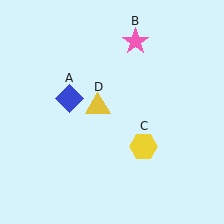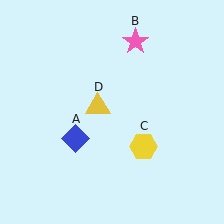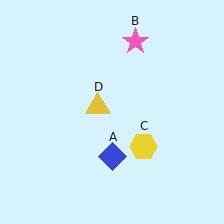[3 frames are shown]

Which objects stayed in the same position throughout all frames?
Pink star (object B) and yellow hexagon (object C) and yellow triangle (object D) remained stationary.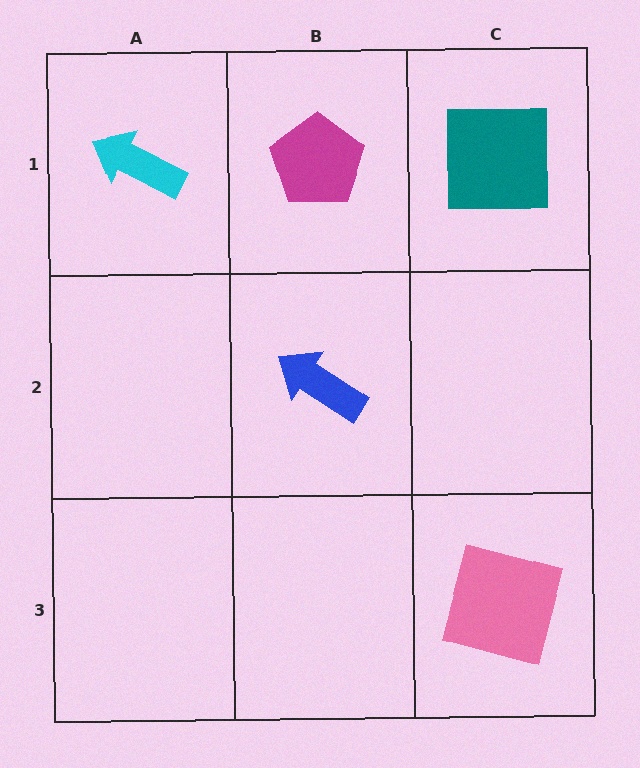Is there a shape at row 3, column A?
No, that cell is empty.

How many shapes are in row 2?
1 shape.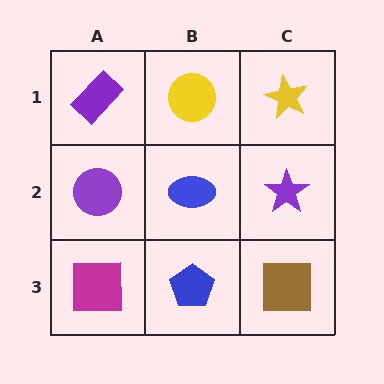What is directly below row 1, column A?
A purple circle.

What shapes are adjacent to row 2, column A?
A purple rectangle (row 1, column A), a magenta square (row 3, column A), a blue ellipse (row 2, column B).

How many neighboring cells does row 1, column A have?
2.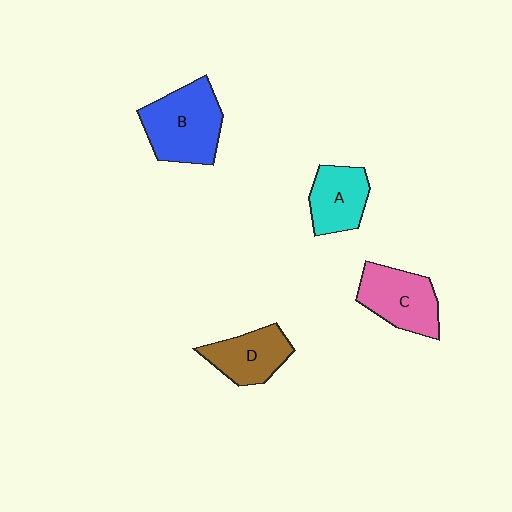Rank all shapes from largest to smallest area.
From largest to smallest: B (blue), C (pink), D (brown), A (cyan).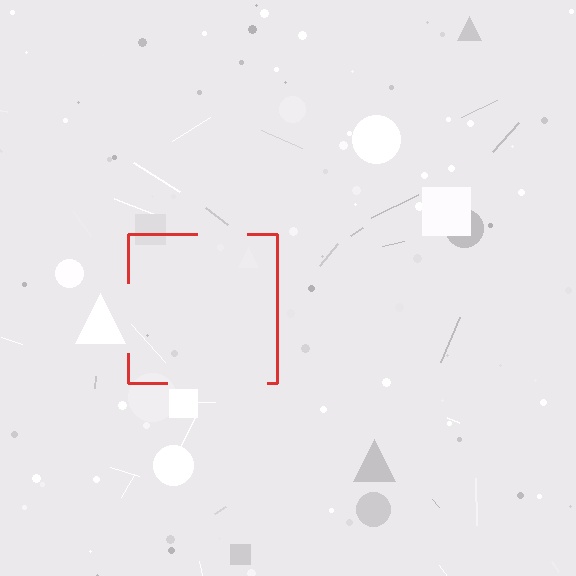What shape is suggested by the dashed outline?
The dashed outline suggests a square.